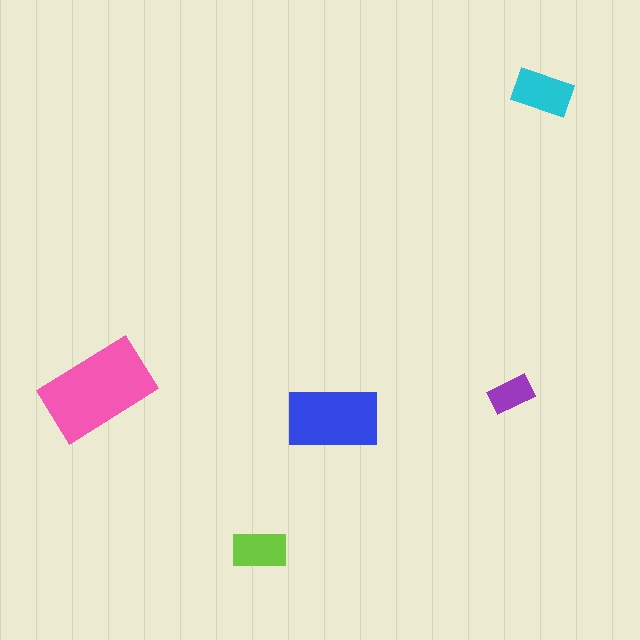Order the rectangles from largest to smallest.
the pink one, the blue one, the cyan one, the lime one, the purple one.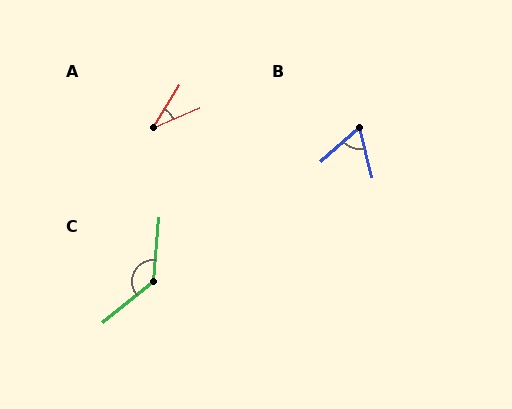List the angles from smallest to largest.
A (35°), B (62°), C (135°).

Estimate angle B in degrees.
Approximately 62 degrees.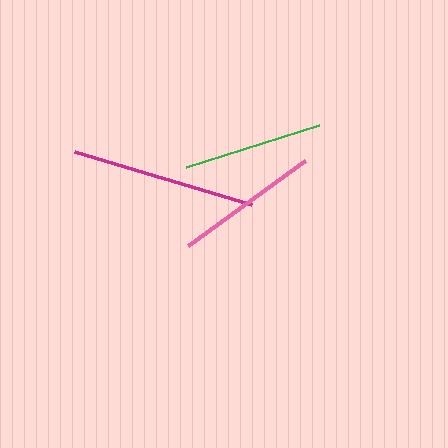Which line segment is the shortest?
The green line is the shortest at approximately 140 pixels.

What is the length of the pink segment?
The pink segment is approximately 145 pixels long.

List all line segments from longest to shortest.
From longest to shortest: magenta, pink, green.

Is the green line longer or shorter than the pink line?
The pink line is longer than the green line.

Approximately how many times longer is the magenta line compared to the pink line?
The magenta line is approximately 1.3 times the length of the pink line.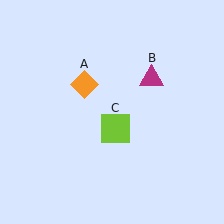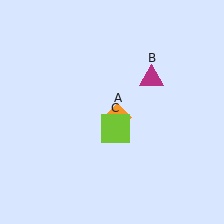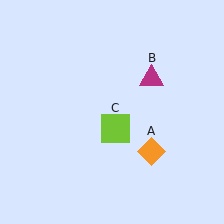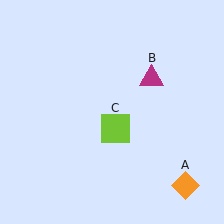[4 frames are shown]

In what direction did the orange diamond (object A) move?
The orange diamond (object A) moved down and to the right.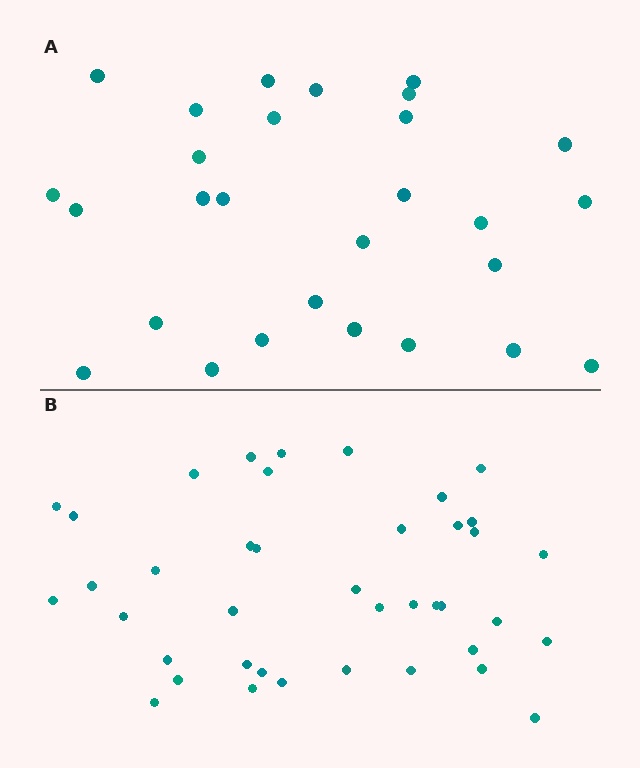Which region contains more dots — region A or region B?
Region B (the bottom region) has more dots.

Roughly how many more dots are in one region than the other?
Region B has roughly 12 or so more dots than region A.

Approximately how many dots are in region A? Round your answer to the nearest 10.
About 30 dots. (The exact count is 28, which rounds to 30.)